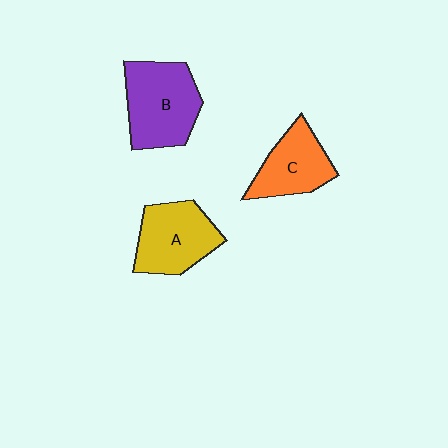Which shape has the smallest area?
Shape C (orange).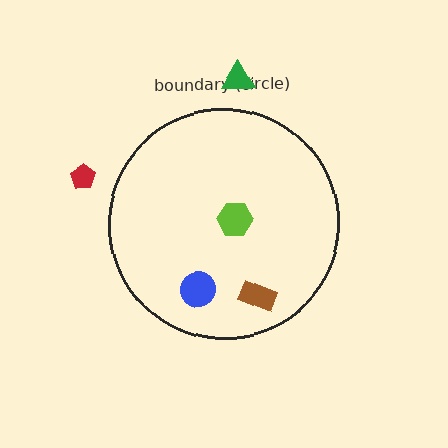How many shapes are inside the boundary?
3 inside, 2 outside.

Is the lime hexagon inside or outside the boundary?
Inside.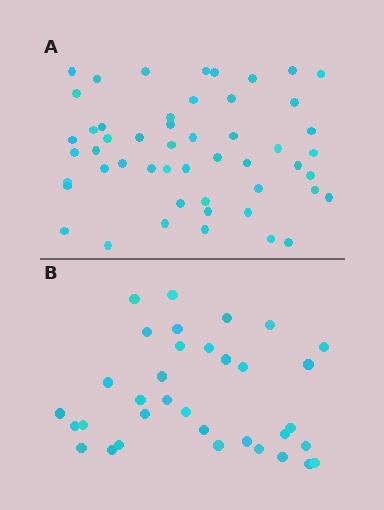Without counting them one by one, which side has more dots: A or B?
Region A (the top region) has more dots.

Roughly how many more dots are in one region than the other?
Region A has approximately 15 more dots than region B.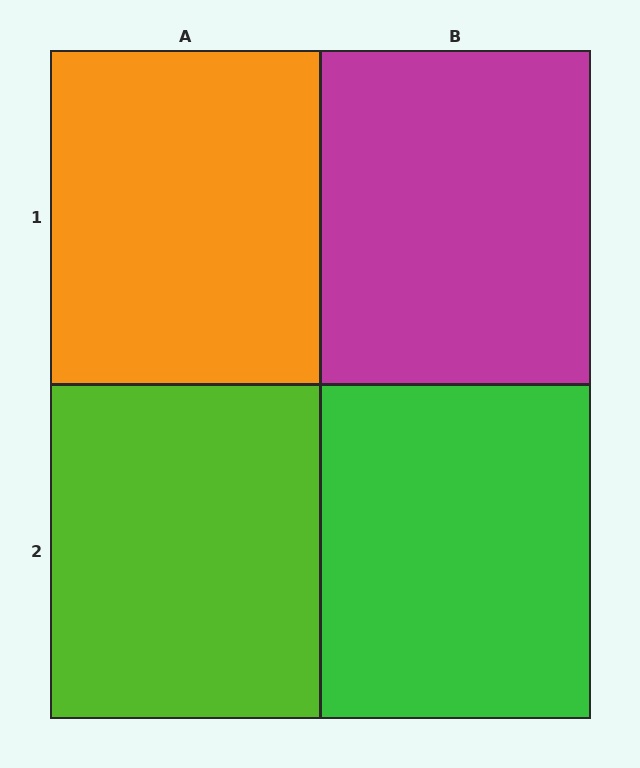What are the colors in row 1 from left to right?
Orange, magenta.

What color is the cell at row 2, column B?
Green.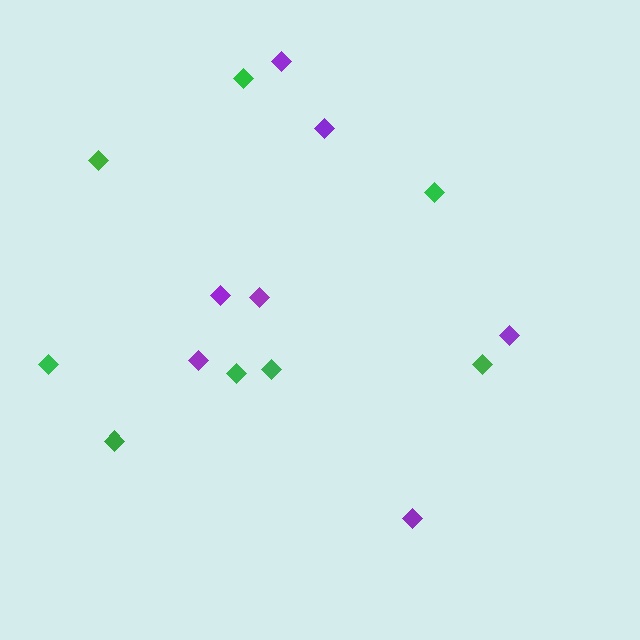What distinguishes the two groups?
There are 2 groups: one group of green diamonds (8) and one group of purple diamonds (7).